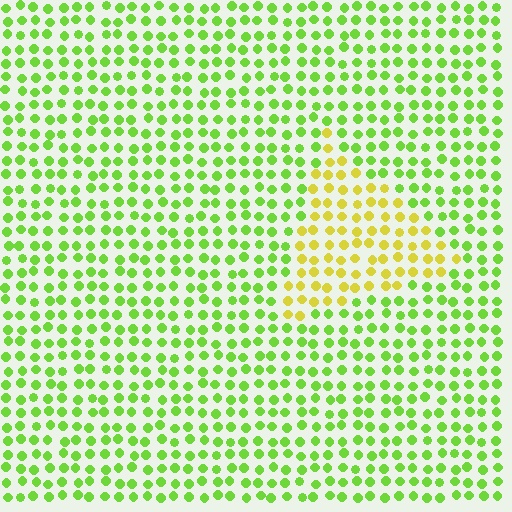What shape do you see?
I see a triangle.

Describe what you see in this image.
The image is filled with small lime elements in a uniform arrangement. A triangle-shaped region is visible where the elements are tinted to a slightly different hue, forming a subtle color boundary.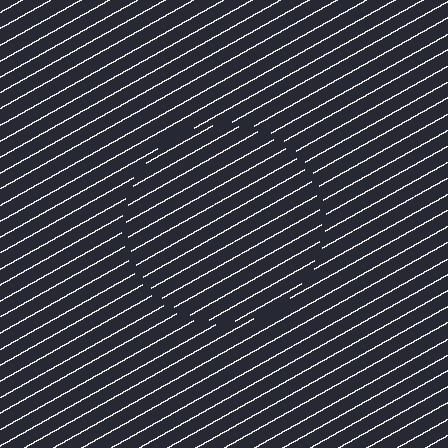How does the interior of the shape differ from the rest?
The interior of the shape contains the same grating, shifted by half a period — the contour is defined by the phase discontinuity where line-ends from the inner and outer gratings abut.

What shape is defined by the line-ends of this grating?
An illusory circle. The interior of the shape contains the same grating, shifted by half a period — the contour is defined by the phase discontinuity where line-ends from the inner and outer gratings abut.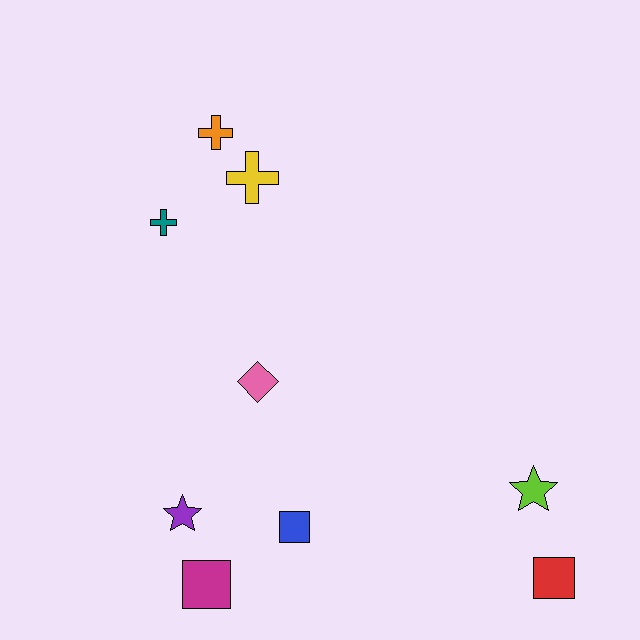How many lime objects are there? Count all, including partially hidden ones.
There is 1 lime object.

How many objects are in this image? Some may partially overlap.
There are 9 objects.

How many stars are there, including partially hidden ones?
There are 2 stars.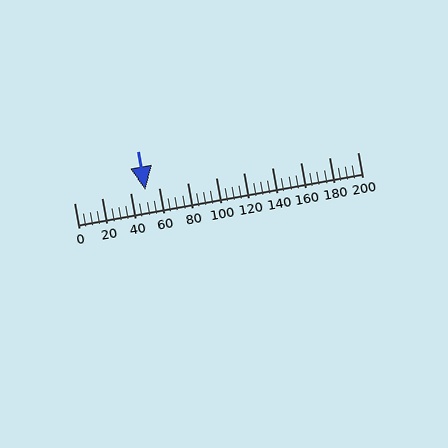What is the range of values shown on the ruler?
The ruler shows values from 0 to 200.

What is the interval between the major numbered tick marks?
The major tick marks are spaced 20 units apart.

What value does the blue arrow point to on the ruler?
The blue arrow points to approximately 50.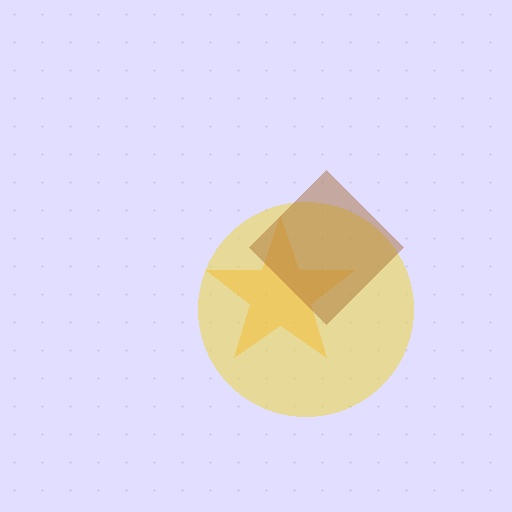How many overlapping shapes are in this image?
There are 3 overlapping shapes in the image.